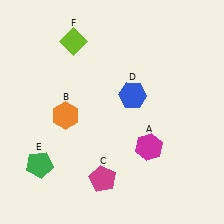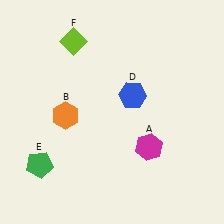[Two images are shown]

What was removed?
The magenta pentagon (C) was removed in Image 2.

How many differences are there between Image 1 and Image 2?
There is 1 difference between the two images.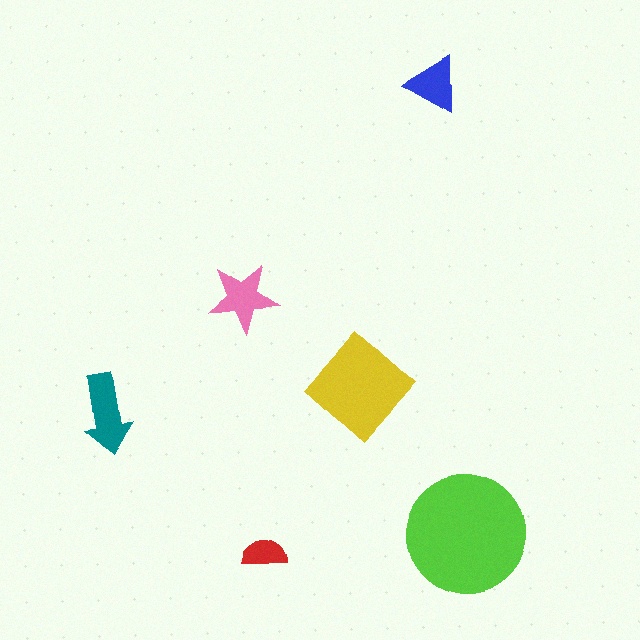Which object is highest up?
The blue triangle is topmost.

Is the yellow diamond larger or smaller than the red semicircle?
Larger.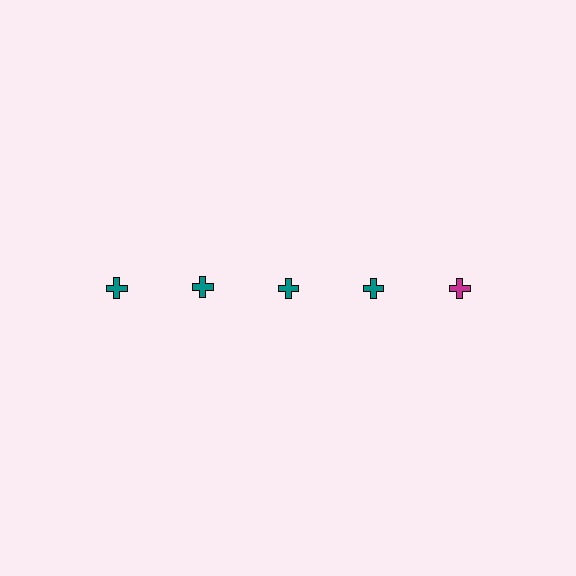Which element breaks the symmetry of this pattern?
The magenta cross in the top row, rightmost column breaks the symmetry. All other shapes are teal crosses.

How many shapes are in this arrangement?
There are 5 shapes arranged in a grid pattern.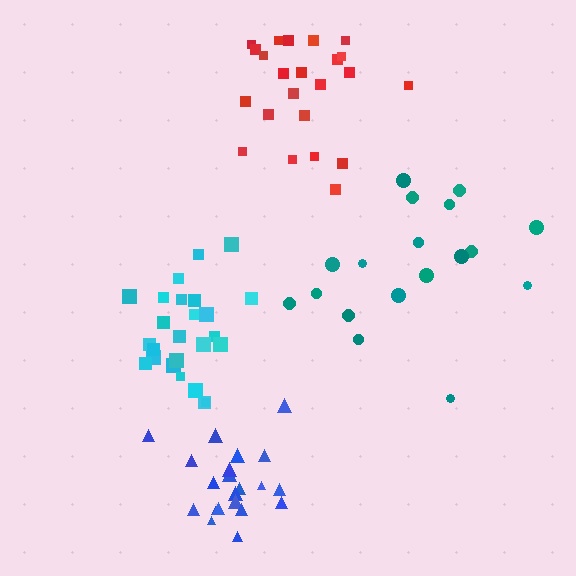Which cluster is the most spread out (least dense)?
Teal.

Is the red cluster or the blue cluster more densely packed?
Blue.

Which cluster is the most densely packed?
Cyan.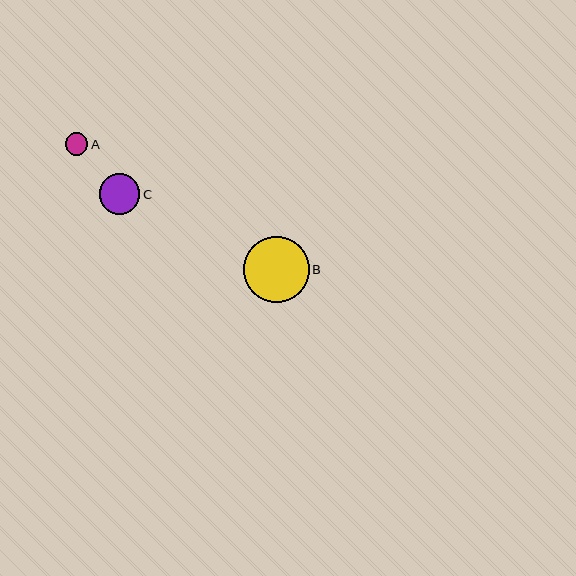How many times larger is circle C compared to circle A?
Circle C is approximately 1.8 times the size of circle A.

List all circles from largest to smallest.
From largest to smallest: B, C, A.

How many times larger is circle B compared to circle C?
Circle B is approximately 1.6 times the size of circle C.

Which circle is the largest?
Circle B is the largest with a size of approximately 66 pixels.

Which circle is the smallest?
Circle A is the smallest with a size of approximately 23 pixels.